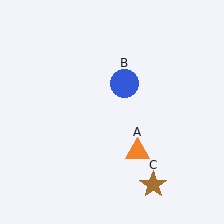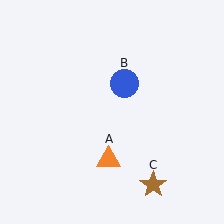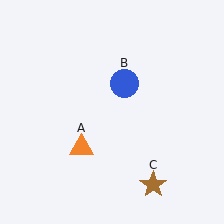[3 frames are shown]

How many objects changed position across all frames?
1 object changed position: orange triangle (object A).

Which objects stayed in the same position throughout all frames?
Blue circle (object B) and brown star (object C) remained stationary.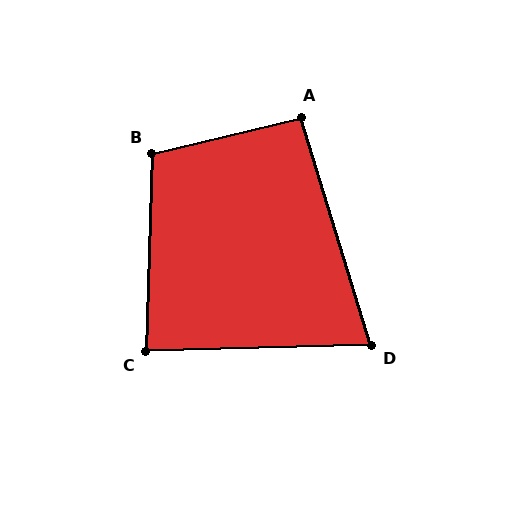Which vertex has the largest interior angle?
B, at approximately 106 degrees.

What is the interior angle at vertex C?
Approximately 87 degrees (approximately right).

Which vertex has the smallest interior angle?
D, at approximately 74 degrees.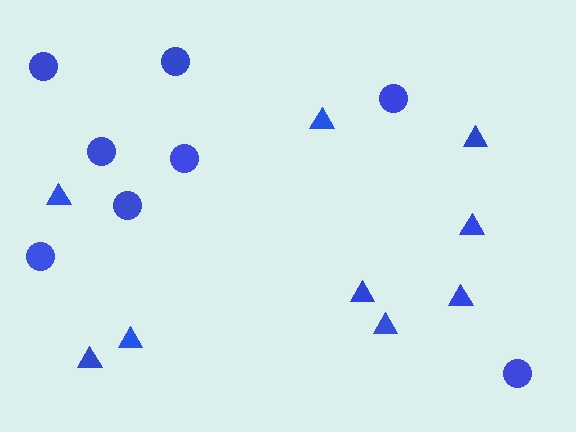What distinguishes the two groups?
There are 2 groups: one group of circles (8) and one group of triangles (9).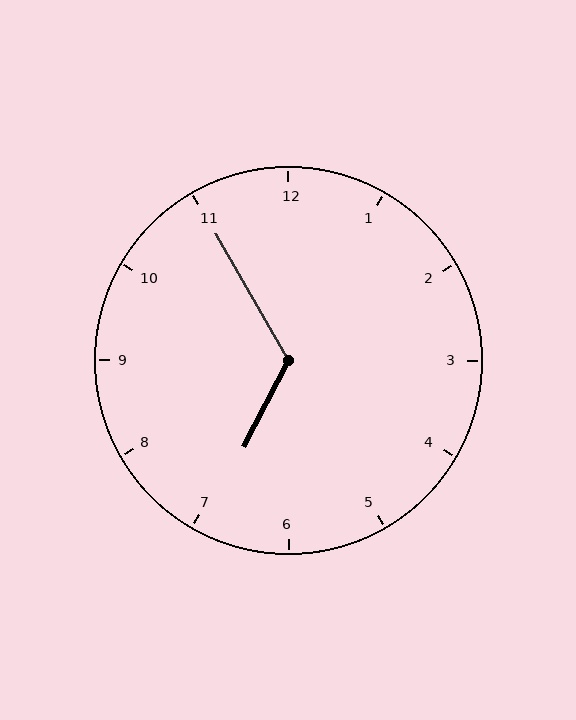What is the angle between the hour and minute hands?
Approximately 122 degrees.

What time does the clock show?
6:55.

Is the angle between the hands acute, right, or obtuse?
It is obtuse.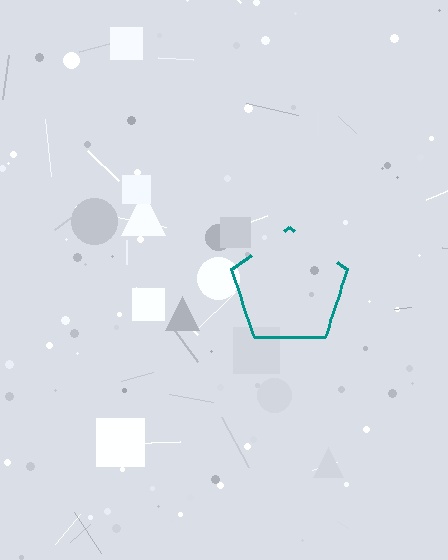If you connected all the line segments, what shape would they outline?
They would outline a pentagon.